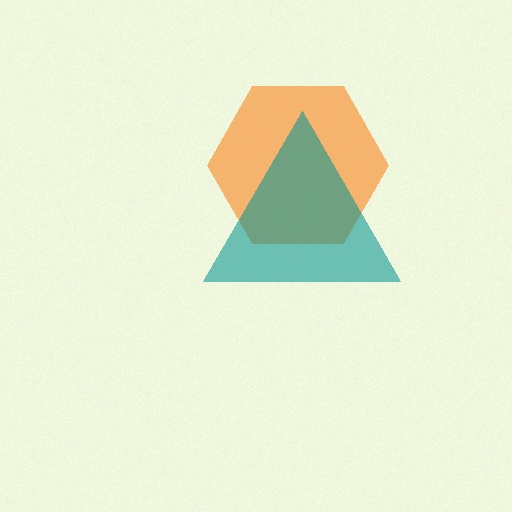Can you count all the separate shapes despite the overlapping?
Yes, there are 2 separate shapes.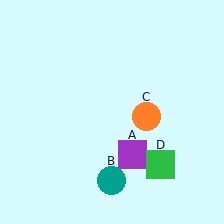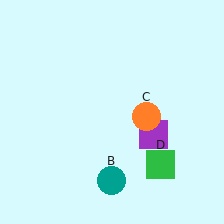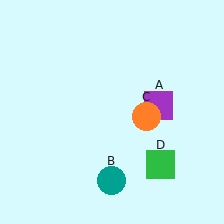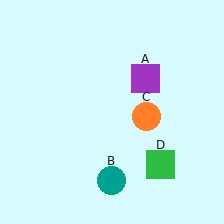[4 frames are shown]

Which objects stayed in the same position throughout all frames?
Teal circle (object B) and orange circle (object C) and green square (object D) remained stationary.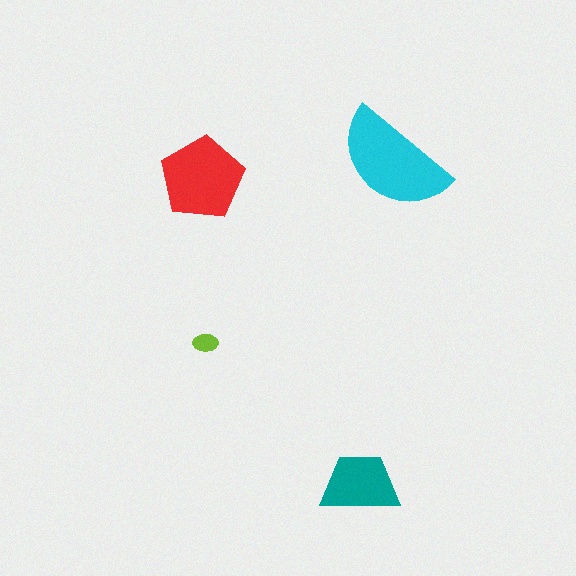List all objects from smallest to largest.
The lime ellipse, the teal trapezoid, the red pentagon, the cyan semicircle.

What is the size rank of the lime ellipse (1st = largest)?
4th.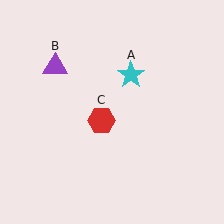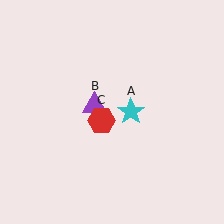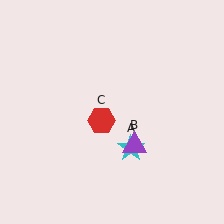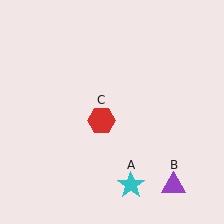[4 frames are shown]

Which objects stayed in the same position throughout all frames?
Red hexagon (object C) remained stationary.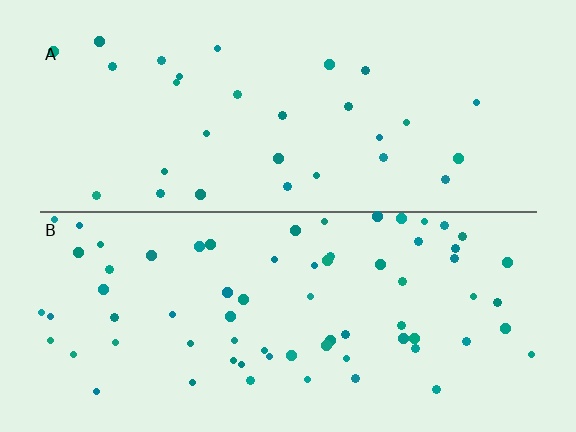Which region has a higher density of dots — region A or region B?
B (the bottom).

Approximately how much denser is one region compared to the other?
Approximately 2.3× — region B over region A.